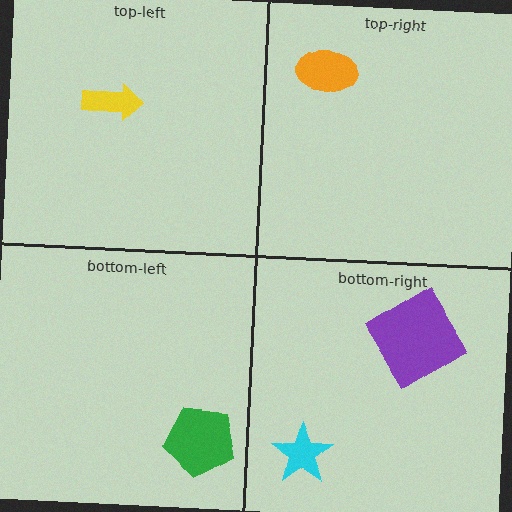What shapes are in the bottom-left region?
The green pentagon.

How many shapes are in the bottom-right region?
2.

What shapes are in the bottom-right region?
The cyan star, the purple diamond.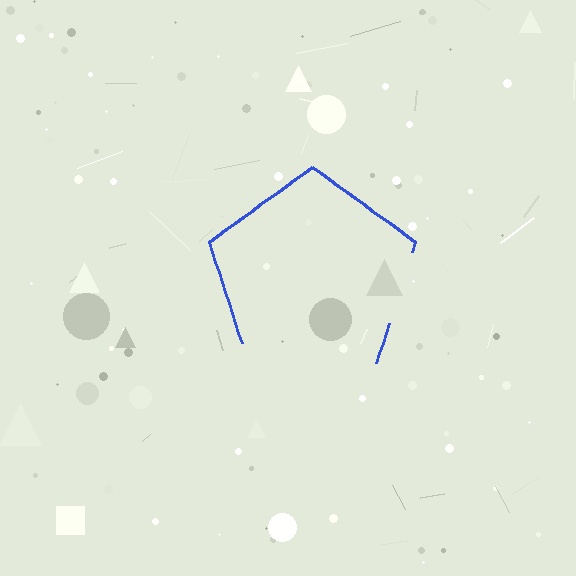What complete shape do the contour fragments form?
The contour fragments form a pentagon.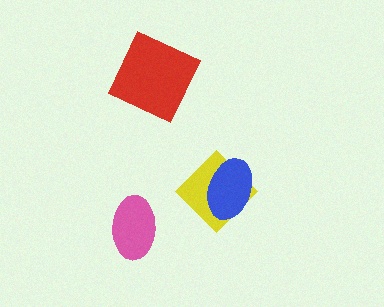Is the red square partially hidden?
No, no other shape covers it.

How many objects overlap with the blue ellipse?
1 object overlaps with the blue ellipse.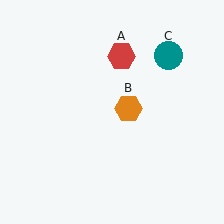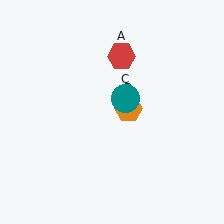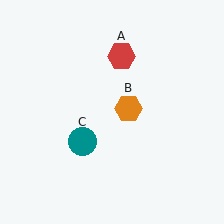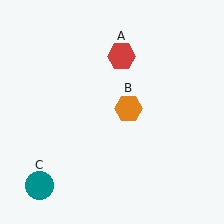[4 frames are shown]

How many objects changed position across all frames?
1 object changed position: teal circle (object C).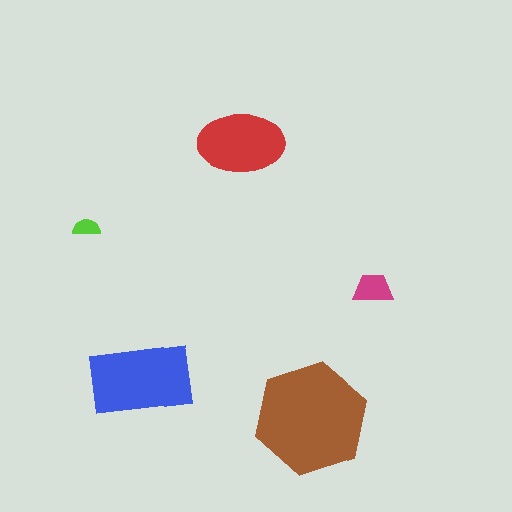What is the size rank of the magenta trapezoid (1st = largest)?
4th.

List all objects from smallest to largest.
The lime semicircle, the magenta trapezoid, the red ellipse, the blue rectangle, the brown hexagon.